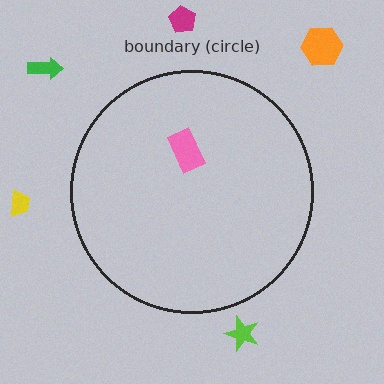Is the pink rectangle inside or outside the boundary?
Inside.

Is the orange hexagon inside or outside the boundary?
Outside.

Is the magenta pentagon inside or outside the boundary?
Outside.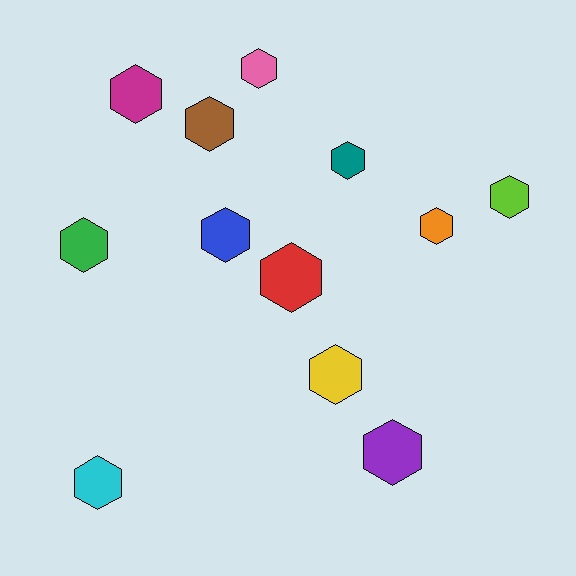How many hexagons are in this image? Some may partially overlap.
There are 12 hexagons.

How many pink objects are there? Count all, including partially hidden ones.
There is 1 pink object.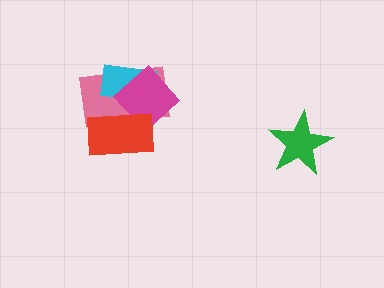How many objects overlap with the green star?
0 objects overlap with the green star.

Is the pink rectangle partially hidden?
Yes, it is partially covered by another shape.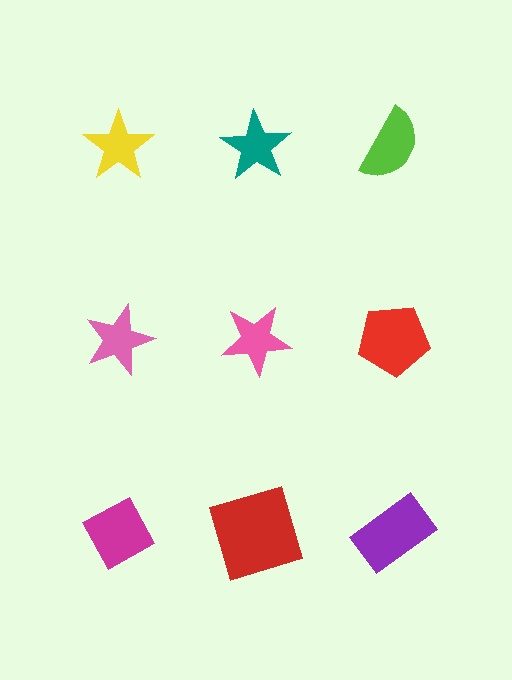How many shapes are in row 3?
3 shapes.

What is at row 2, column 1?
A pink star.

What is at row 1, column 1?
A yellow star.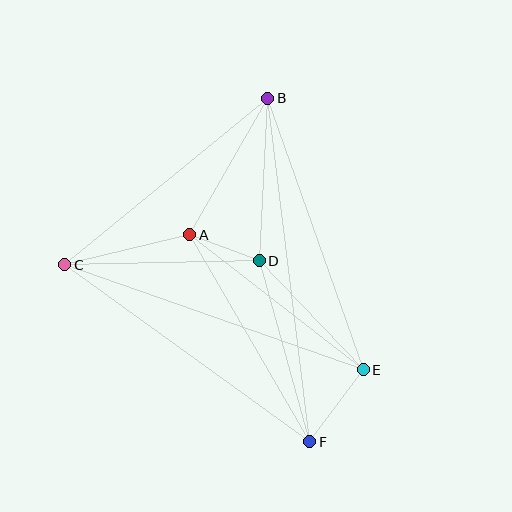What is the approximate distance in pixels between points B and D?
The distance between B and D is approximately 163 pixels.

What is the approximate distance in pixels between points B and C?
The distance between B and C is approximately 263 pixels.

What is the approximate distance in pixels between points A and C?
The distance between A and C is approximately 129 pixels.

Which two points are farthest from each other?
Points B and F are farthest from each other.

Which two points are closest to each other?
Points A and D are closest to each other.